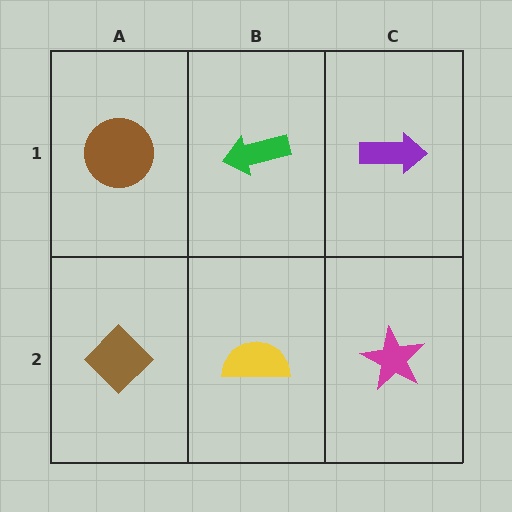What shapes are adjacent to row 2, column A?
A brown circle (row 1, column A), a yellow semicircle (row 2, column B).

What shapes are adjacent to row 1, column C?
A magenta star (row 2, column C), a green arrow (row 1, column B).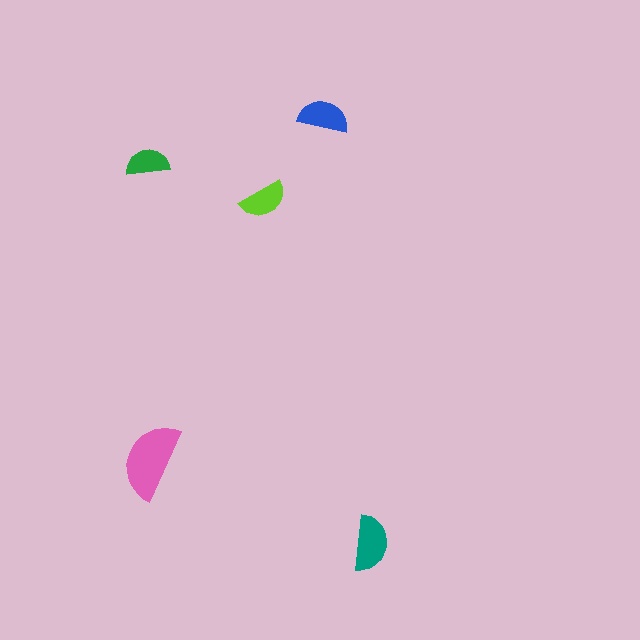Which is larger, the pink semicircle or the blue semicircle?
The pink one.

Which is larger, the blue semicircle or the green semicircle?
The blue one.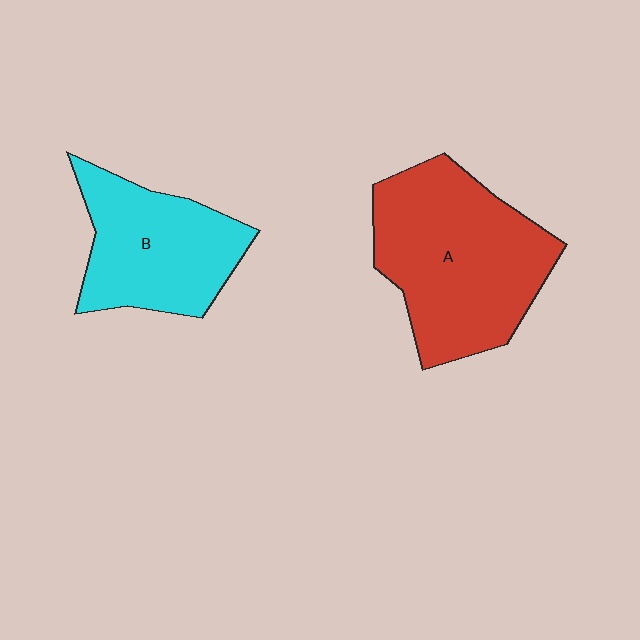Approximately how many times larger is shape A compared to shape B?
Approximately 1.4 times.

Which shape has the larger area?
Shape A (red).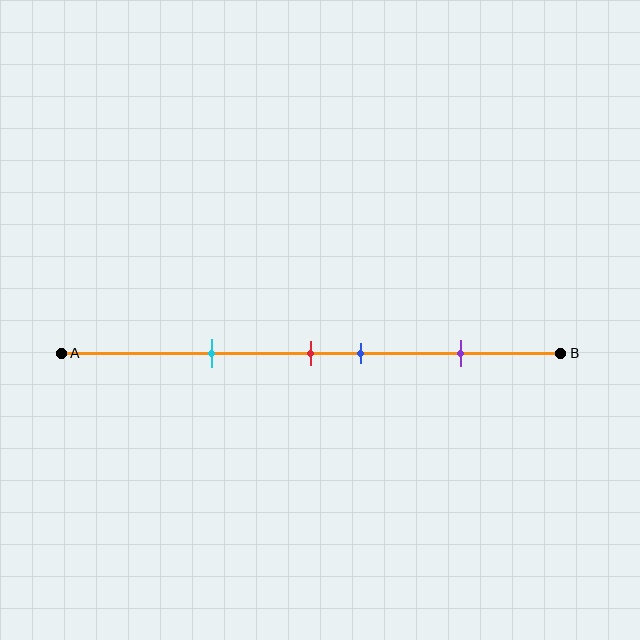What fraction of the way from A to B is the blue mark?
The blue mark is approximately 60% (0.6) of the way from A to B.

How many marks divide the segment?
There are 4 marks dividing the segment.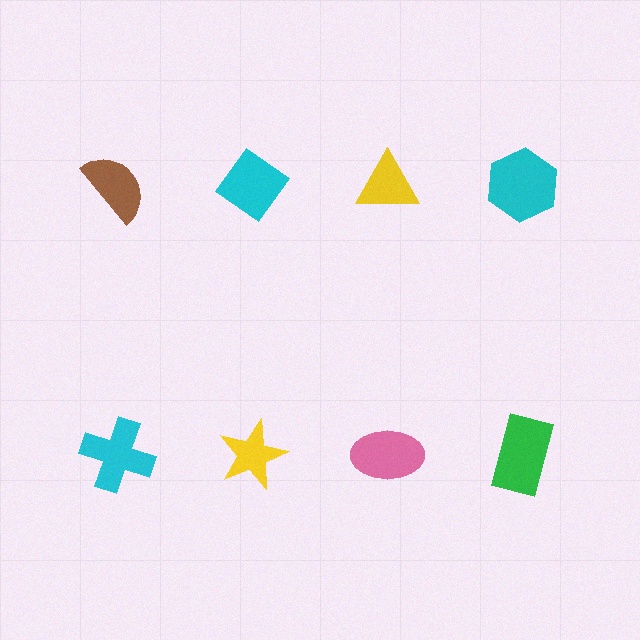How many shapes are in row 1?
4 shapes.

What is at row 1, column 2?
A cyan diamond.